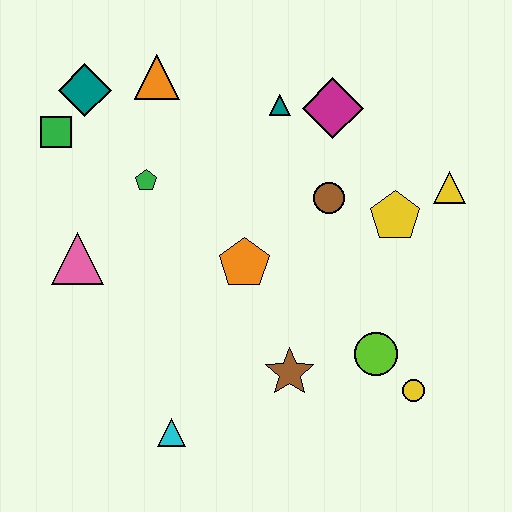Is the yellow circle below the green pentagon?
Yes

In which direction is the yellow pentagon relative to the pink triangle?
The yellow pentagon is to the right of the pink triangle.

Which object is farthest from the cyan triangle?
The yellow triangle is farthest from the cyan triangle.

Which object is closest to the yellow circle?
The lime circle is closest to the yellow circle.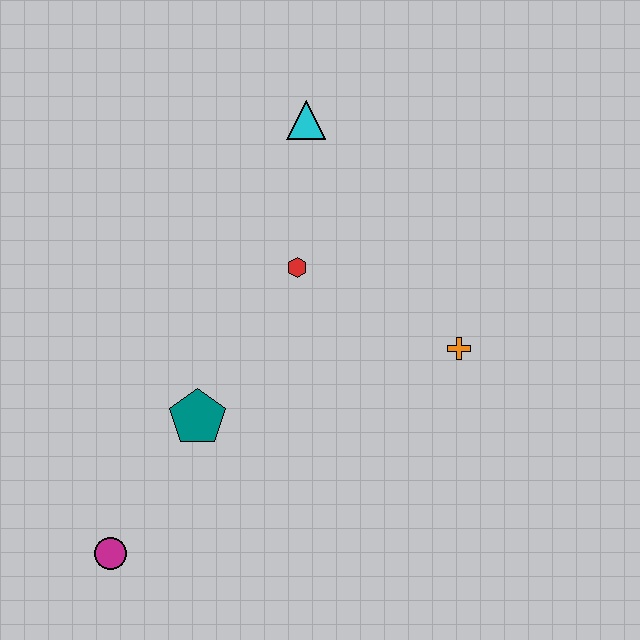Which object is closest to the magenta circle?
The teal pentagon is closest to the magenta circle.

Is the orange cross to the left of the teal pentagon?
No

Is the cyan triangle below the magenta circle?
No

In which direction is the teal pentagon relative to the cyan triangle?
The teal pentagon is below the cyan triangle.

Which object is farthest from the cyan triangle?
The magenta circle is farthest from the cyan triangle.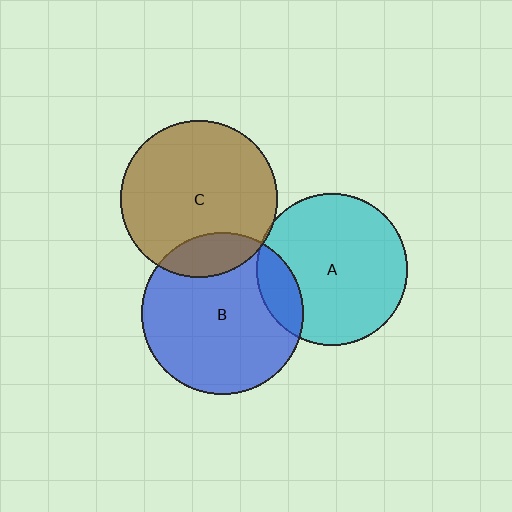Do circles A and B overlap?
Yes.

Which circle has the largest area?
Circle B (blue).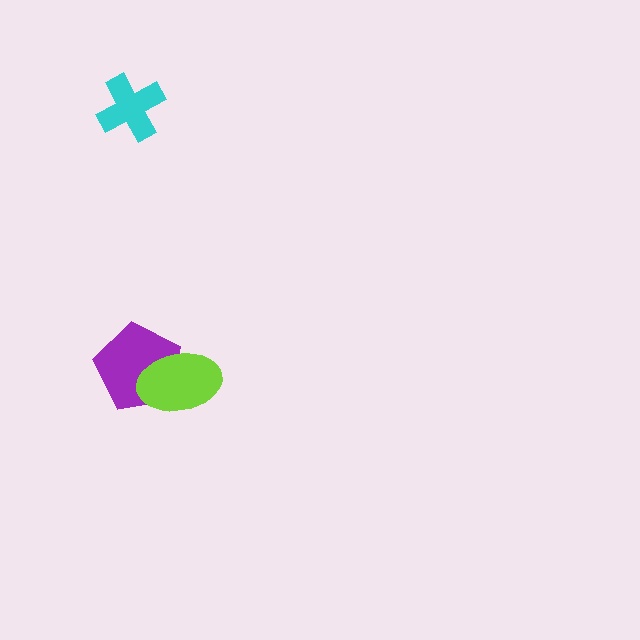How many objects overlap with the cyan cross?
0 objects overlap with the cyan cross.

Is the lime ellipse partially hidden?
No, no other shape covers it.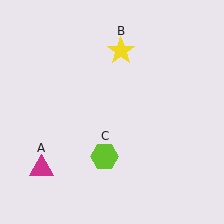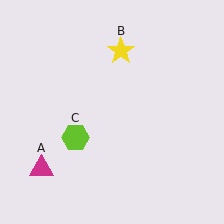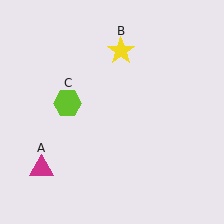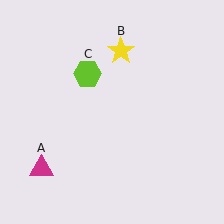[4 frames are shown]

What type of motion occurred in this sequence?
The lime hexagon (object C) rotated clockwise around the center of the scene.